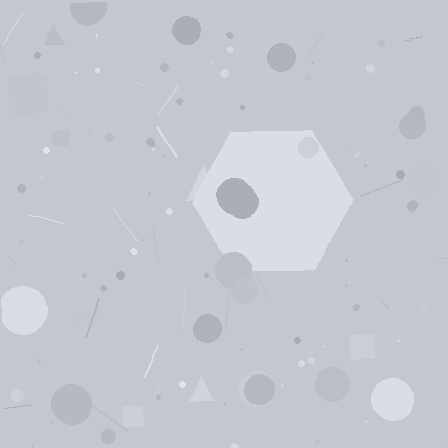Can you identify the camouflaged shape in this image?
The camouflaged shape is a hexagon.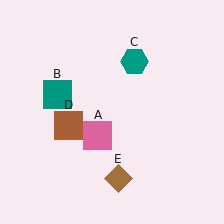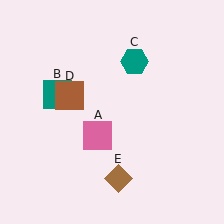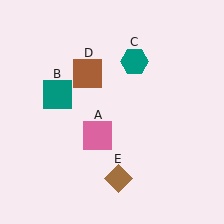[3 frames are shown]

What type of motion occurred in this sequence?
The brown square (object D) rotated clockwise around the center of the scene.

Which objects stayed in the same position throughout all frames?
Pink square (object A) and teal square (object B) and teal hexagon (object C) and brown diamond (object E) remained stationary.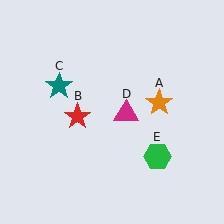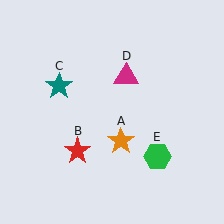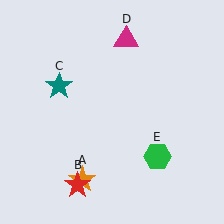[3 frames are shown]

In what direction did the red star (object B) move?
The red star (object B) moved down.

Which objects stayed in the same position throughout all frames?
Teal star (object C) and green hexagon (object E) remained stationary.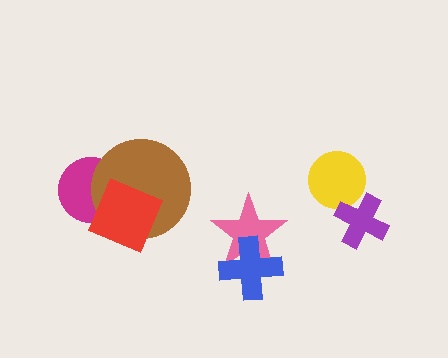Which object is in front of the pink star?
The blue cross is in front of the pink star.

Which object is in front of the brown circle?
The red square is in front of the brown circle.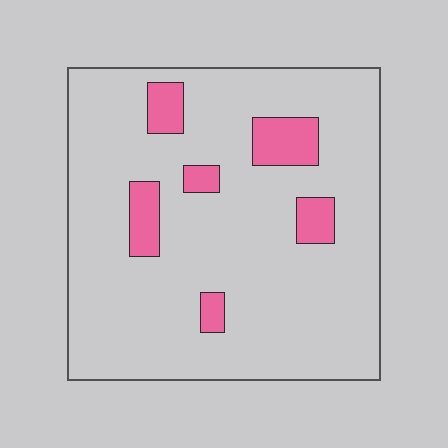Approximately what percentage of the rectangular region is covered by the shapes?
Approximately 10%.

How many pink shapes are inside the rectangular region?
6.